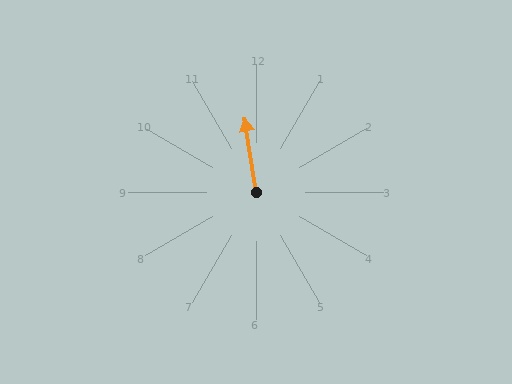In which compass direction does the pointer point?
North.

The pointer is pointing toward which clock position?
Roughly 12 o'clock.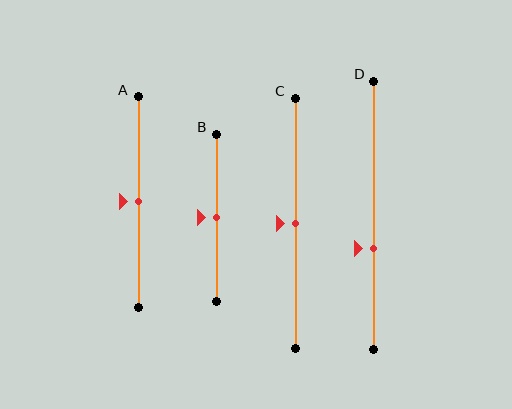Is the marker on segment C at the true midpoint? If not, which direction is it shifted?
Yes, the marker on segment C is at the true midpoint.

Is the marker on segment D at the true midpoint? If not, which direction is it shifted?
No, the marker on segment D is shifted downward by about 12% of the segment length.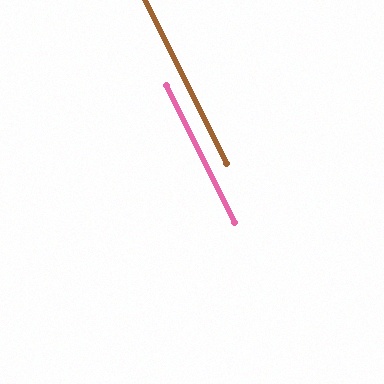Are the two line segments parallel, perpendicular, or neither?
Parallel — their directions differ by only 0.0°.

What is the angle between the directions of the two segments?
Approximately 0 degrees.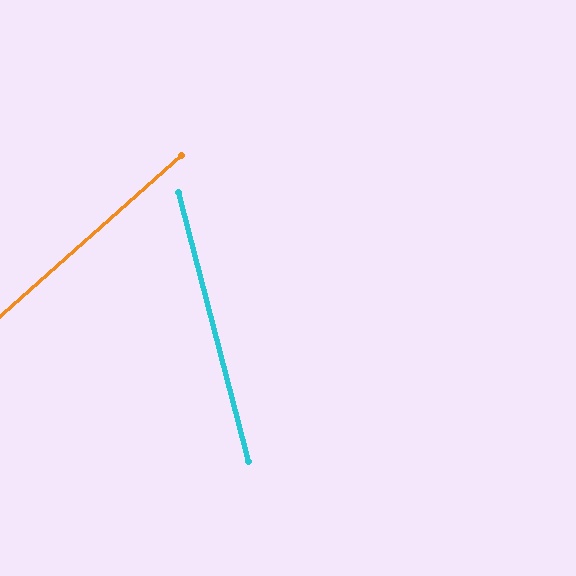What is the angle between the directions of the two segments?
Approximately 63 degrees.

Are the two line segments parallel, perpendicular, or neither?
Neither parallel nor perpendicular — they differ by about 63°.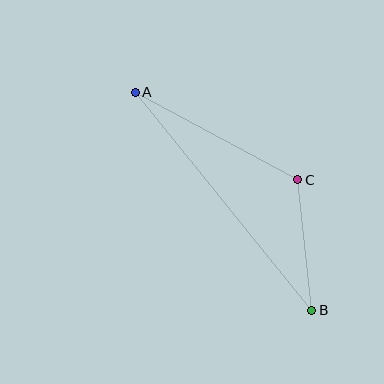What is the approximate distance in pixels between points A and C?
The distance between A and C is approximately 185 pixels.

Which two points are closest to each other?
Points B and C are closest to each other.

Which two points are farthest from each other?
Points A and B are farthest from each other.